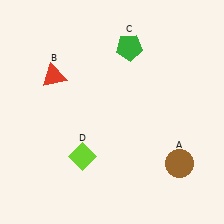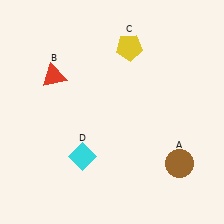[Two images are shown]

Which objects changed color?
C changed from green to yellow. D changed from lime to cyan.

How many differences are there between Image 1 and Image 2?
There are 2 differences between the two images.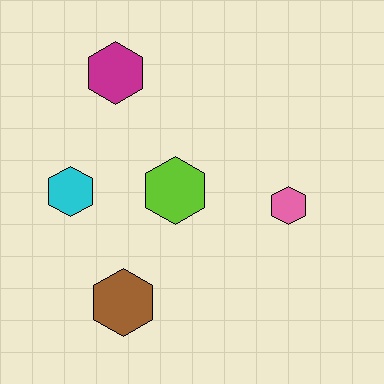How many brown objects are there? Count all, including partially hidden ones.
There is 1 brown object.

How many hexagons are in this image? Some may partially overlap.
There are 5 hexagons.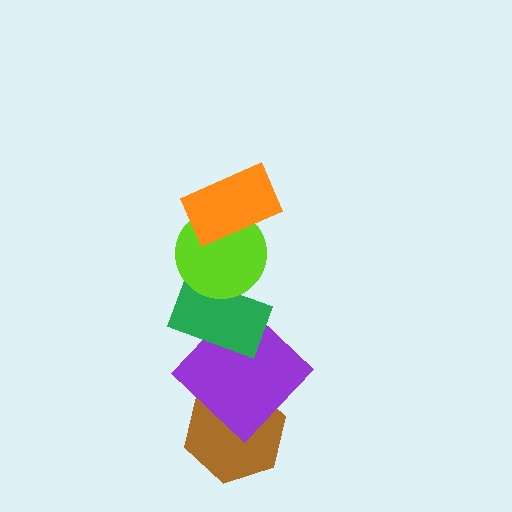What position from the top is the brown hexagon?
The brown hexagon is 5th from the top.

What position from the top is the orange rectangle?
The orange rectangle is 1st from the top.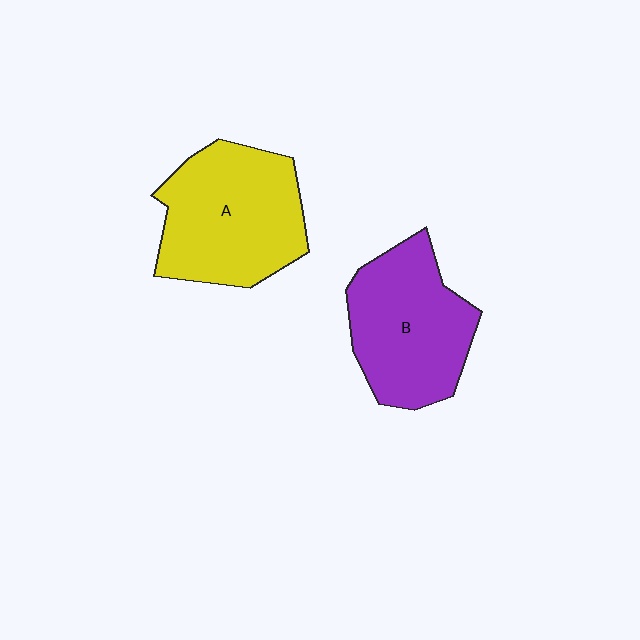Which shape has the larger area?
Shape A (yellow).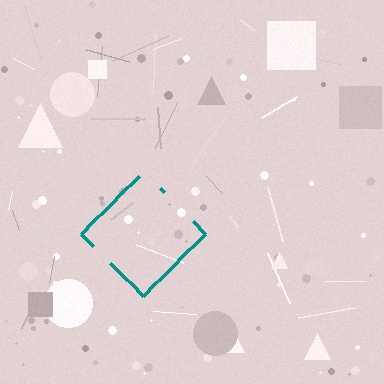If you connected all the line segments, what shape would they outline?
They would outline a diamond.